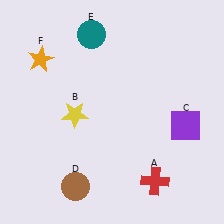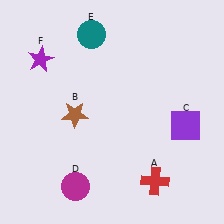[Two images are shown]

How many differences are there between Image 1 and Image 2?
There are 3 differences between the two images.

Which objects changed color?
B changed from yellow to brown. D changed from brown to magenta. F changed from orange to purple.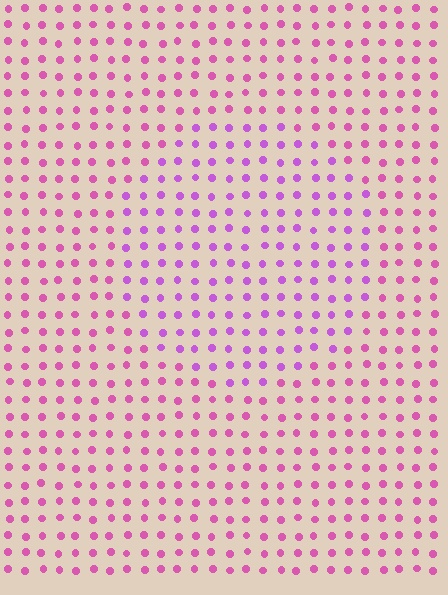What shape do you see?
I see a circle.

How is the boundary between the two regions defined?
The boundary is defined purely by a slight shift in hue (about 29 degrees). Spacing, size, and orientation are identical on both sides.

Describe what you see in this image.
The image is filled with small pink elements in a uniform arrangement. A circle-shaped region is visible where the elements are tinted to a slightly different hue, forming a subtle color boundary.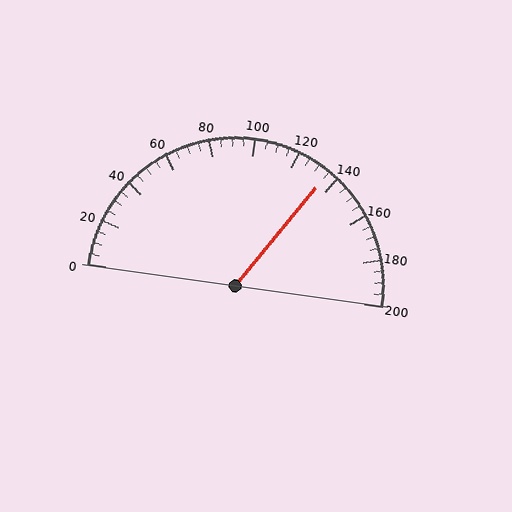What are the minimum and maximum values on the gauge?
The gauge ranges from 0 to 200.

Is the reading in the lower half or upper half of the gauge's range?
The reading is in the upper half of the range (0 to 200).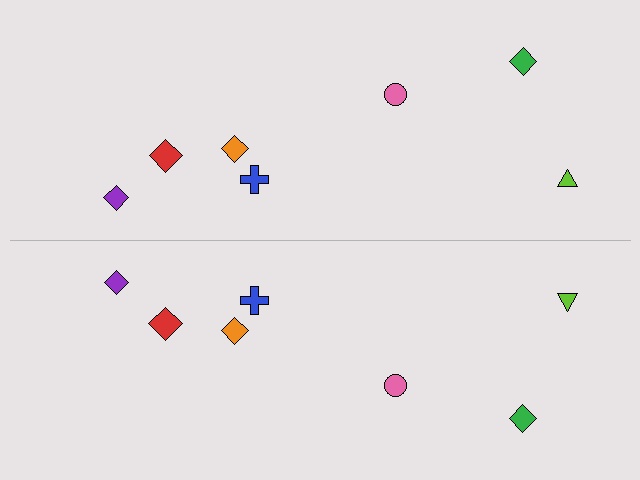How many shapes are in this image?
There are 14 shapes in this image.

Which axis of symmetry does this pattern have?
The pattern has a horizontal axis of symmetry running through the center of the image.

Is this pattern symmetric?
Yes, this pattern has bilateral (reflection) symmetry.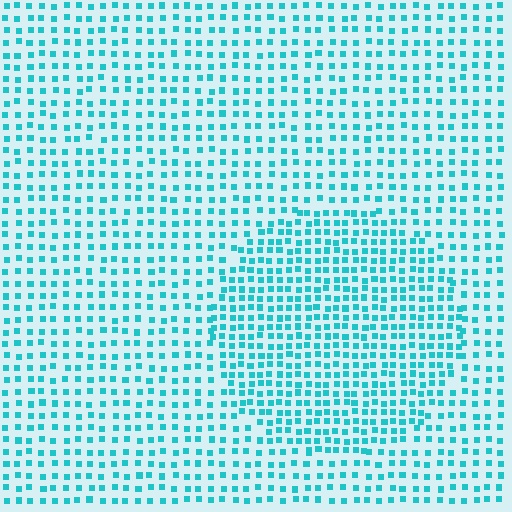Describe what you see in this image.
The image contains small cyan elements arranged at two different densities. A circle-shaped region is visible where the elements are more densely packed than the surrounding area.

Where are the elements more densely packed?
The elements are more densely packed inside the circle boundary.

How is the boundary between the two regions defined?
The boundary is defined by a change in element density (approximately 1.6x ratio). All elements are the same color, size, and shape.